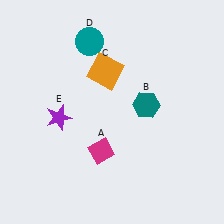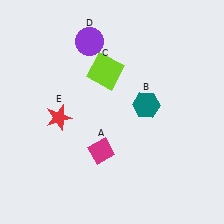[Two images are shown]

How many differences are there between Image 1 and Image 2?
There are 3 differences between the two images.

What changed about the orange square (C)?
In Image 1, C is orange. In Image 2, it changed to lime.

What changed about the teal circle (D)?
In Image 1, D is teal. In Image 2, it changed to purple.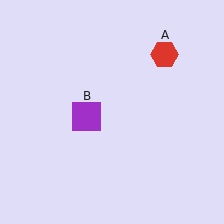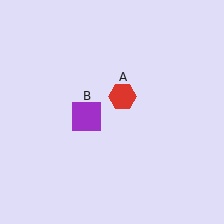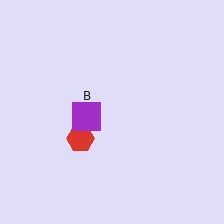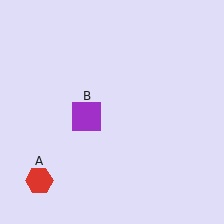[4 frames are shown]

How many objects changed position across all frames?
1 object changed position: red hexagon (object A).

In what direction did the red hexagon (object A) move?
The red hexagon (object A) moved down and to the left.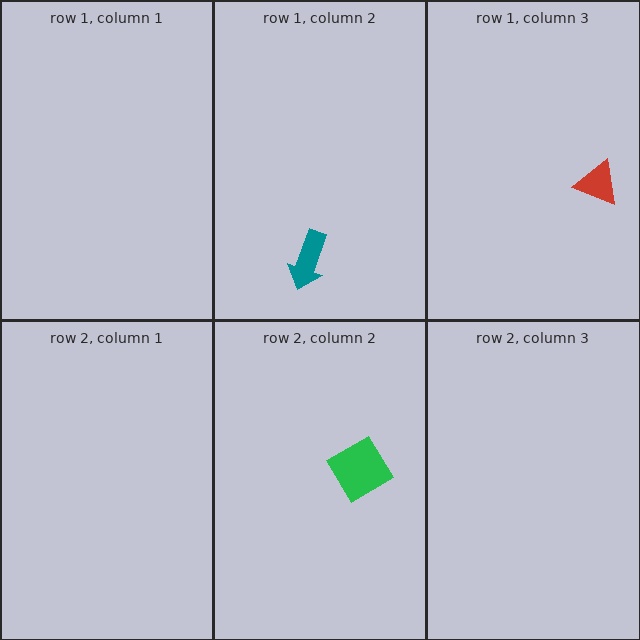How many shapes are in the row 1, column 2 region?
1.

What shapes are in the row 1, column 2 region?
The teal arrow.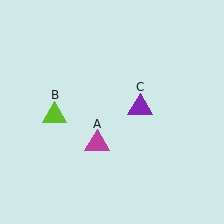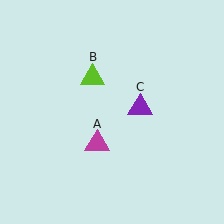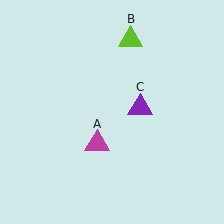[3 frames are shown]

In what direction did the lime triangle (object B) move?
The lime triangle (object B) moved up and to the right.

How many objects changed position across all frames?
1 object changed position: lime triangle (object B).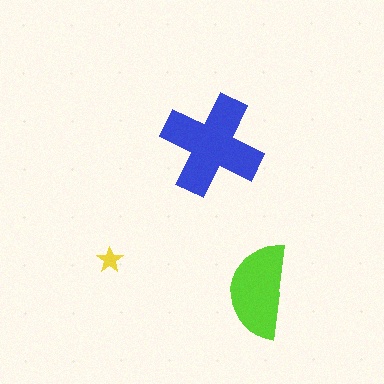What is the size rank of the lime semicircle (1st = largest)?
2nd.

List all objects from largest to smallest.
The blue cross, the lime semicircle, the yellow star.